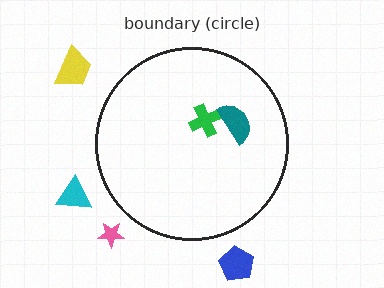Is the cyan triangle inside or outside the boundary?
Outside.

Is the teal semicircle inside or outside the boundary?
Inside.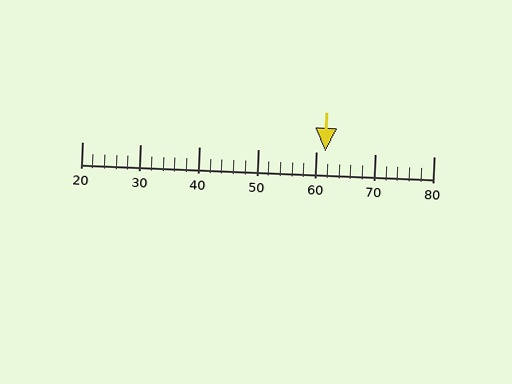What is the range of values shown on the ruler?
The ruler shows values from 20 to 80.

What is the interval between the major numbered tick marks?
The major tick marks are spaced 10 units apart.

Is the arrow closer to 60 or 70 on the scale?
The arrow is closer to 60.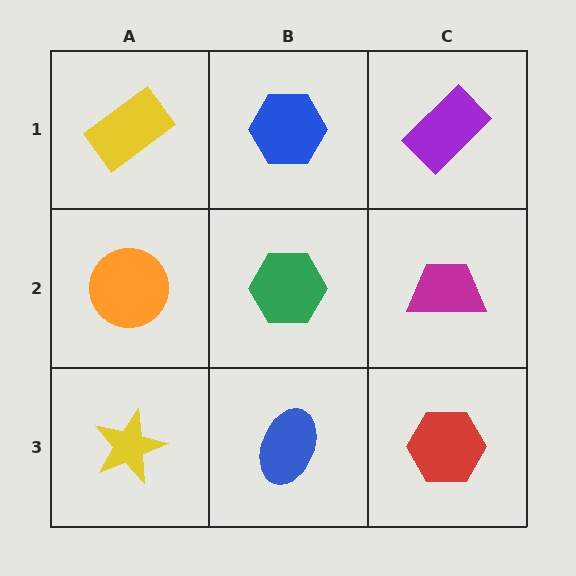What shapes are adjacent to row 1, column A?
An orange circle (row 2, column A), a blue hexagon (row 1, column B).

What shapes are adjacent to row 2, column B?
A blue hexagon (row 1, column B), a blue ellipse (row 3, column B), an orange circle (row 2, column A), a magenta trapezoid (row 2, column C).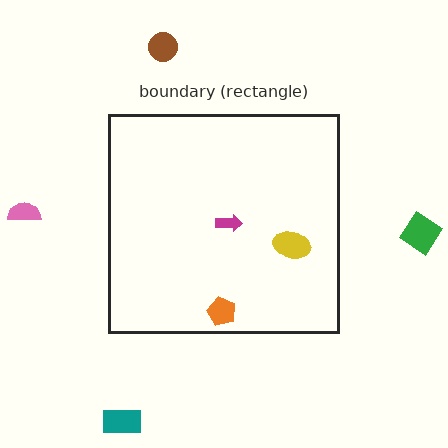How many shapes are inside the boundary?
3 inside, 4 outside.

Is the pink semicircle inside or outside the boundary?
Outside.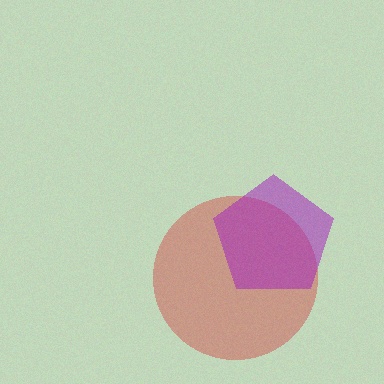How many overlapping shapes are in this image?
There are 2 overlapping shapes in the image.